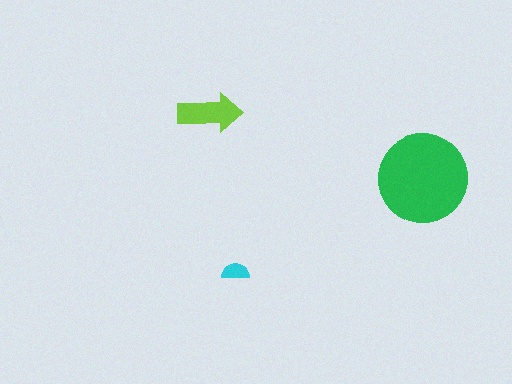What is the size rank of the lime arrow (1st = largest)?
2nd.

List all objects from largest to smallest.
The green circle, the lime arrow, the cyan semicircle.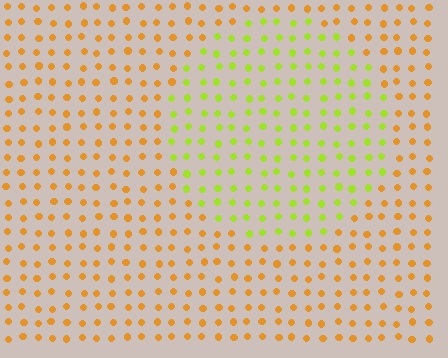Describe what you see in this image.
The image is filled with small orange elements in a uniform arrangement. A circle-shaped region is visible where the elements are tinted to a slightly different hue, forming a subtle color boundary.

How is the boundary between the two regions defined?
The boundary is defined purely by a slight shift in hue (about 47 degrees). Spacing, size, and orientation are identical on both sides.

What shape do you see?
I see a circle.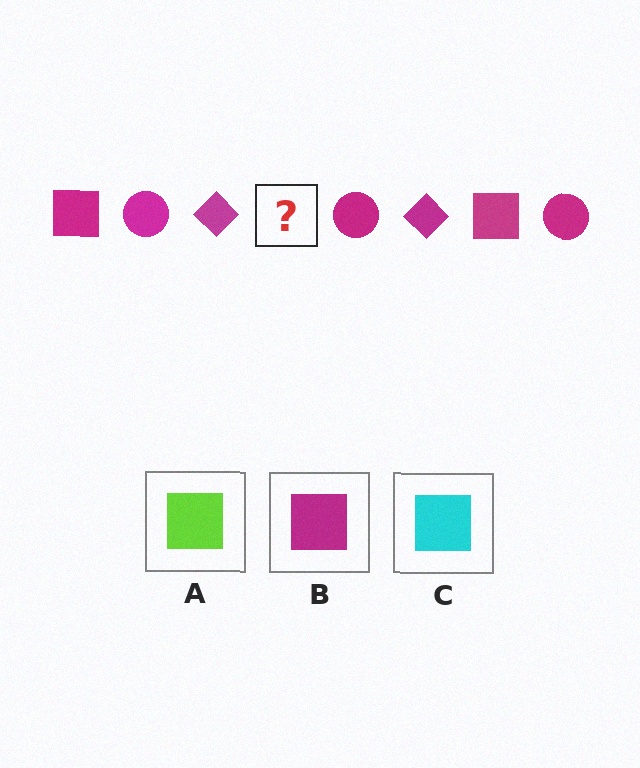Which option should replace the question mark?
Option B.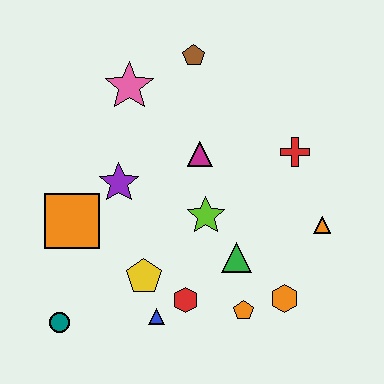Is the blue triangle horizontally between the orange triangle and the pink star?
Yes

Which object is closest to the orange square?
The purple star is closest to the orange square.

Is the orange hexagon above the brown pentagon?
No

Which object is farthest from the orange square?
The orange triangle is farthest from the orange square.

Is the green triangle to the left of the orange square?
No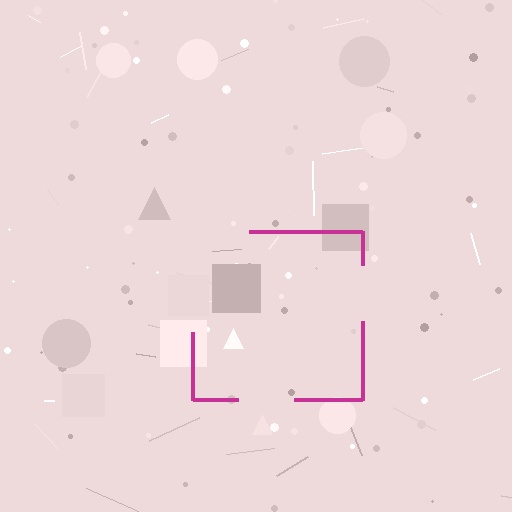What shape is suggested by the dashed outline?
The dashed outline suggests a square.